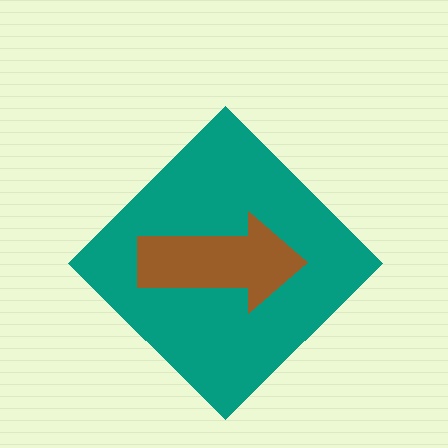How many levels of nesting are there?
2.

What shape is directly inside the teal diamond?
The brown arrow.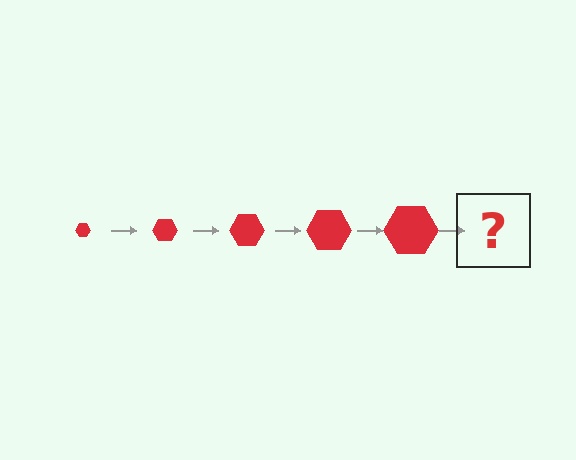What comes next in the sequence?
The next element should be a red hexagon, larger than the previous one.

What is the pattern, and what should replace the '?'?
The pattern is that the hexagon gets progressively larger each step. The '?' should be a red hexagon, larger than the previous one.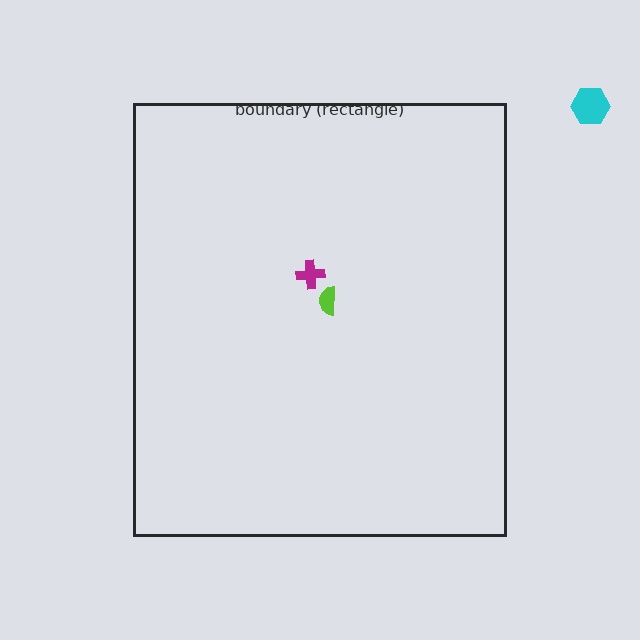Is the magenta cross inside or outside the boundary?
Inside.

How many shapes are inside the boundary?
2 inside, 1 outside.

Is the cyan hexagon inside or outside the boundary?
Outside.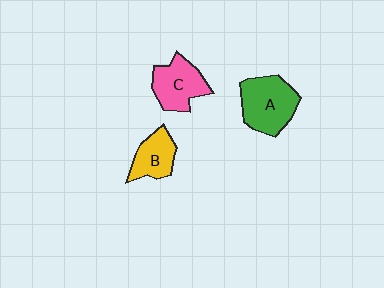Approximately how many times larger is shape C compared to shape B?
Approximately 1.3 times.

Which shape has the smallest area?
Shape B (yellow).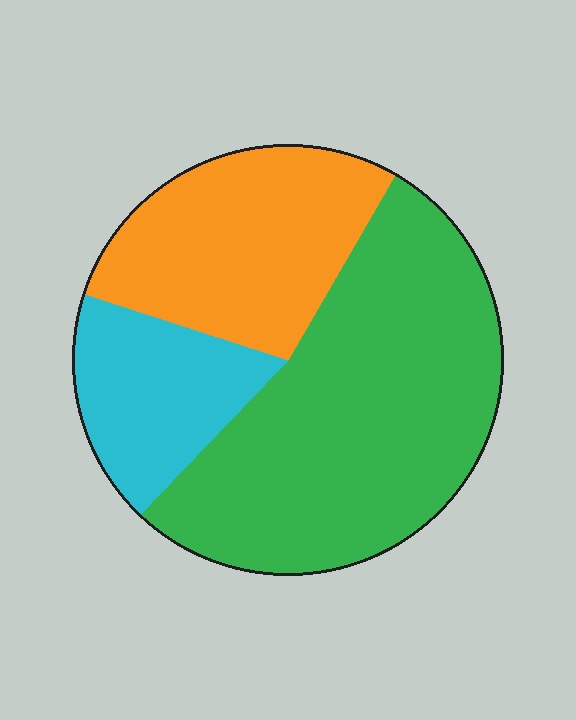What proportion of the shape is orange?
Orange covers roughly 30% of the shape.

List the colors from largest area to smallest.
From largest to smallest: green, orange, cyan.